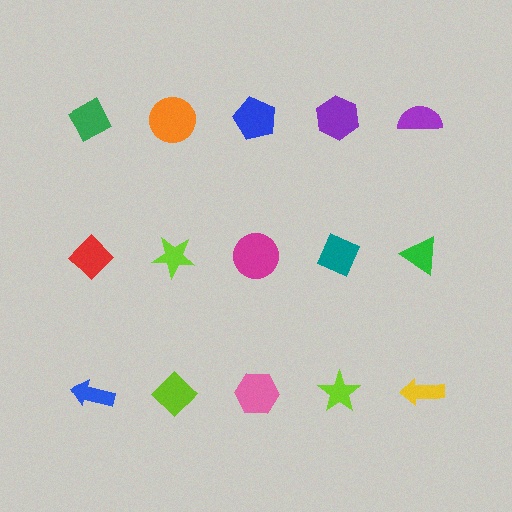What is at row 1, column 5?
A purple semicircle.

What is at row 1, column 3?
A blue pentagon.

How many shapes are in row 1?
5 shapes.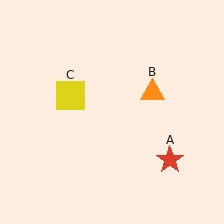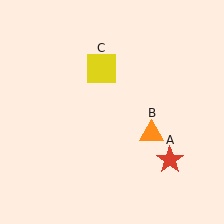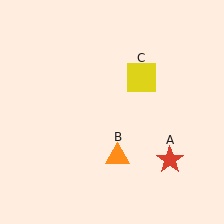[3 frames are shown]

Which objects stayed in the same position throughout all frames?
Red star (object A) remained stationary.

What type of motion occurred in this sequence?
The orange triangle (object B), yellow square (object C) rotated clockwise around the center of the scene.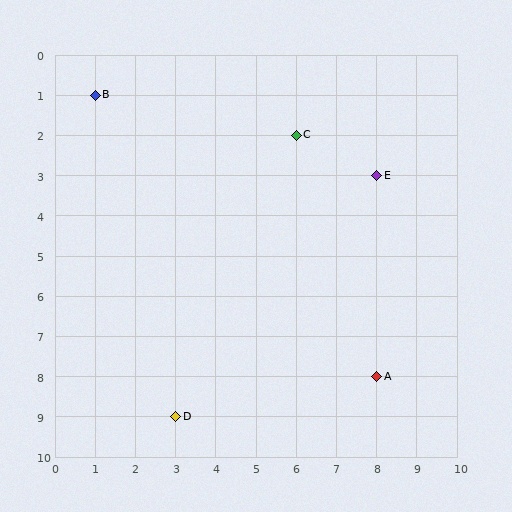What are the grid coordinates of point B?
Point B is at grid coordinates (1, 1).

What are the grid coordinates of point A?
Point A is at grid coordinates (8, 8).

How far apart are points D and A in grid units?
Points D and A are 5 columns and 1 row apart (about 5.1 grid units diagonally).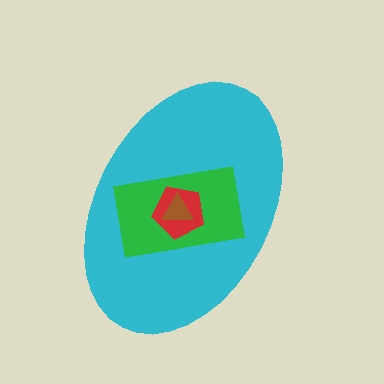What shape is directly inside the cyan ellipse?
The green rectangle.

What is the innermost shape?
The brown triangle.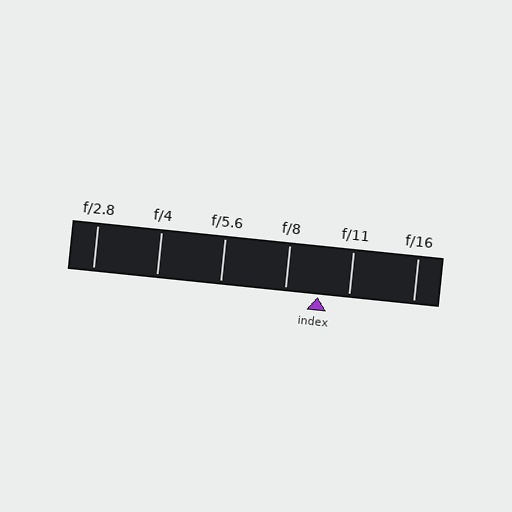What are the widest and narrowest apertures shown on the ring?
The widest aperture shown is f/2.8 and the narrowest is f/16.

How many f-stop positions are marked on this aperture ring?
There are 6 f-stop positions marked.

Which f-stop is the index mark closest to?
The index mark is closest to f/11.